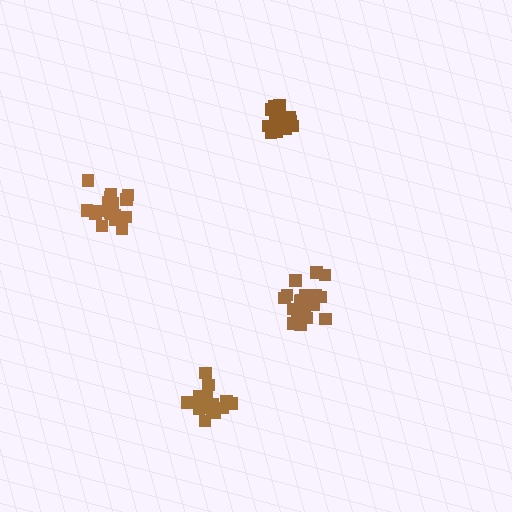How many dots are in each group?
Group 1: 18 dots, Group 2: 21 dots, Group 3: 18 dots, Group 4: 21 dots (78 total).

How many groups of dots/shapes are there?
There are 4 groups.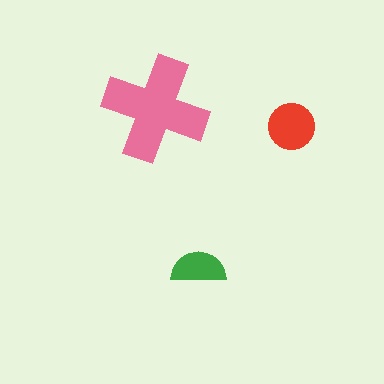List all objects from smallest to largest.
The green semicircle, the red circle, the pink cross.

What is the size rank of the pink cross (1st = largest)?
1st.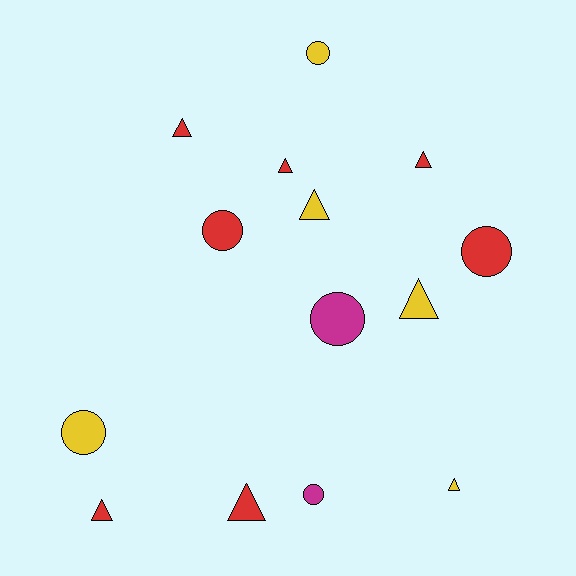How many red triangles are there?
There are 5 red triangles.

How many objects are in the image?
There are 14 objects.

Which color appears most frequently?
Red, with 7 objects.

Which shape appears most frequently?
Triangle, with 8 objects.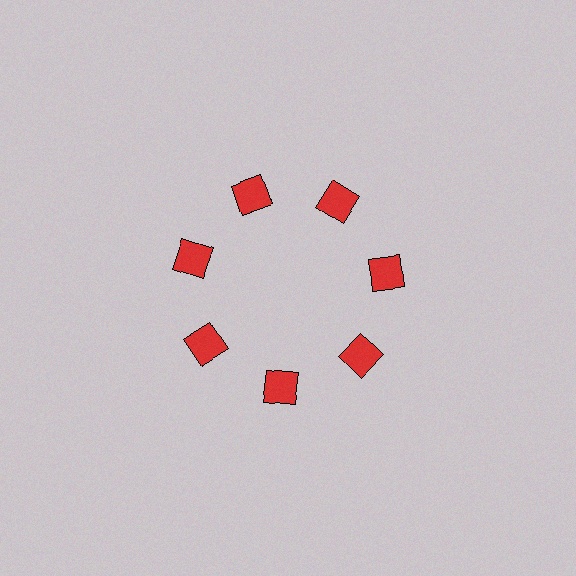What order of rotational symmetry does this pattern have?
This pattern has 7-fold rotational symmetry.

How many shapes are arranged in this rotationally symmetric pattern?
There are 7 shapes, arranged in 7 groups of 1.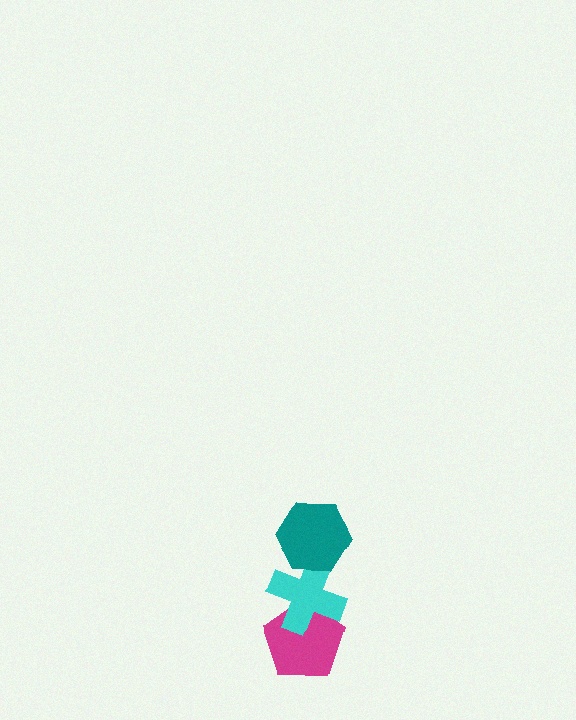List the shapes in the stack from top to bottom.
From top to bottom: the teal hexagon, the cyan cross, the magenta pentagon.